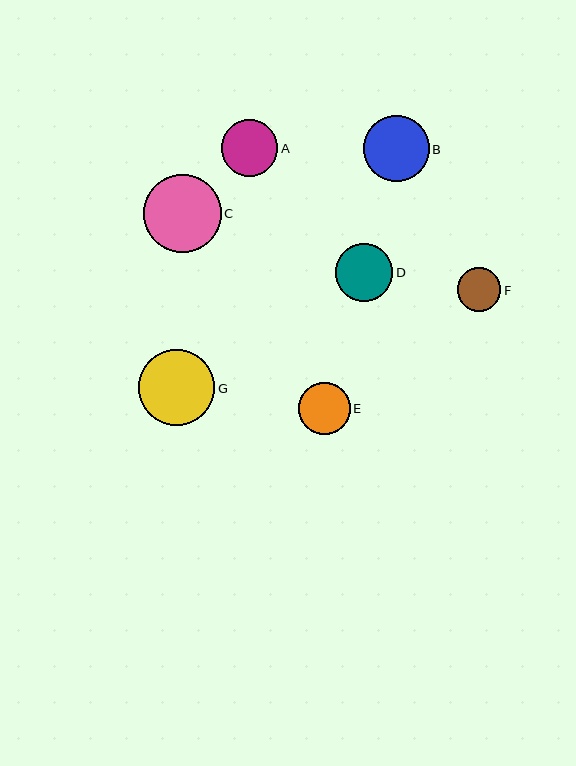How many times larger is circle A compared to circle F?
Circle A is approximately 1.3 times the size of circle F.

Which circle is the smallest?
Circle F is the smallest with a size of approximately 44 pixels.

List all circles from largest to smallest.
From largest to smallest: C, G, B, D, A, E, F.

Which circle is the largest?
Circle C is the largest with a size of approximately 78 pixels.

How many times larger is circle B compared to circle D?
Circle B is approximately 1.2 times the size of circle D.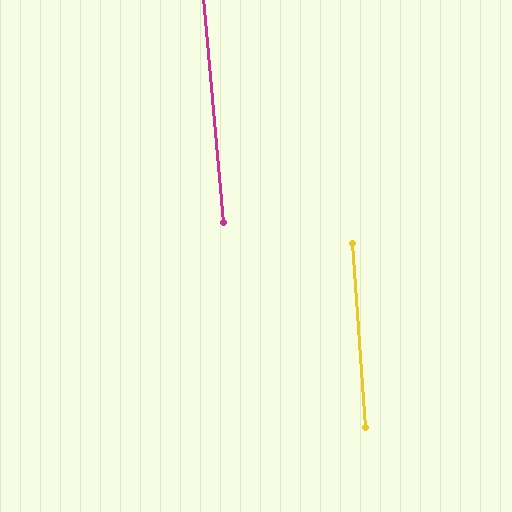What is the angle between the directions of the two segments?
Approximately 1 degree.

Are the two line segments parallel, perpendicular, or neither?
Parallel — their directions differ by only 1.1°.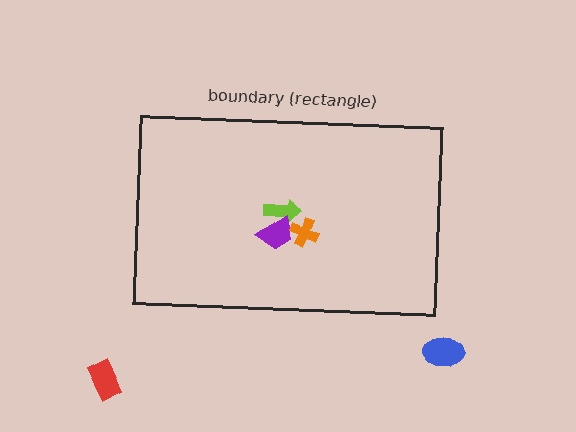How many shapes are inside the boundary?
3 inside, 2 outside.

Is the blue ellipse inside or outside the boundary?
Outside.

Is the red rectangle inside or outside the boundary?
Outside.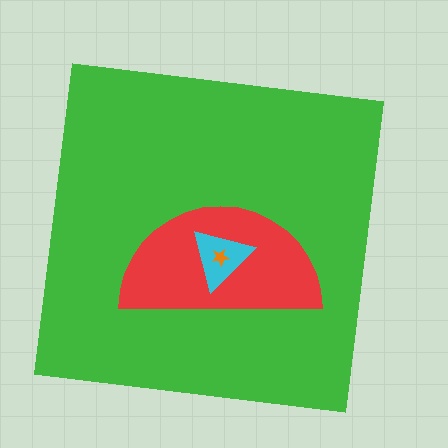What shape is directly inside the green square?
The red semicircle.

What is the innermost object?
The orange star.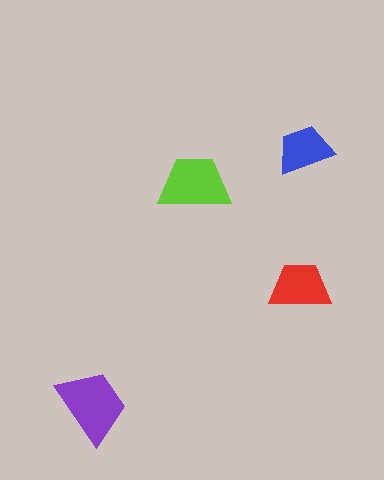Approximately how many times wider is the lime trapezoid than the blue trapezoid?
About 1.5 times wider.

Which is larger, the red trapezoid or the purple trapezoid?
The purple one.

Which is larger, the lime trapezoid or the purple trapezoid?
The purple one.